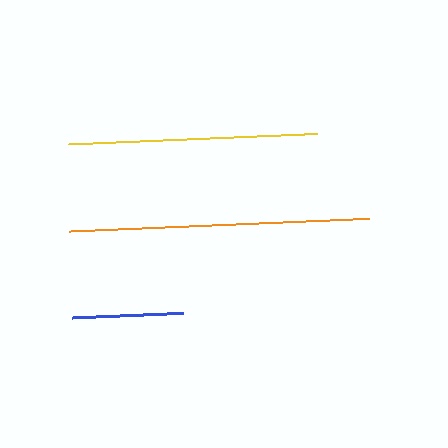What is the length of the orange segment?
The orange segment is approximately 300 pixels long.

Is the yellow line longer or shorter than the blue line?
The yellow line is longer than the blue line.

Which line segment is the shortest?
The blue line is the shortest at approximately 112 pixels.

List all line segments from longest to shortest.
From longest to shortest: orange, yellow, blue.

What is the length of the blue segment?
The blue segment is approximately 112 pixels long.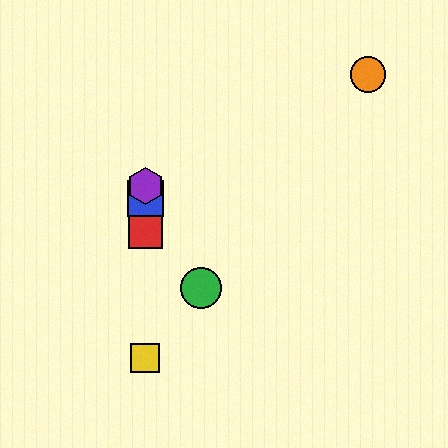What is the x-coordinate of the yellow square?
The yellow square is at x≈145.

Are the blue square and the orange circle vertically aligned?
No, the blue square is at x≈145 and the orange circle is at x≈368.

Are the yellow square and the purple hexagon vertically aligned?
Yes, both are at x≈145.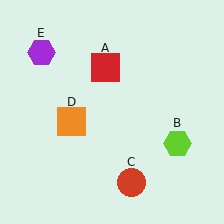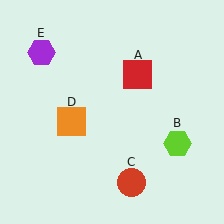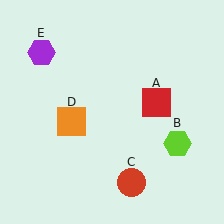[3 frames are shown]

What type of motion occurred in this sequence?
The red square (object A) rotated clockwise around the center of the scene.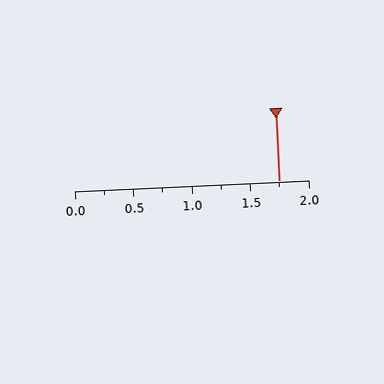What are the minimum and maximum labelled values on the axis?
The axis runs from 0.0 to 2.0.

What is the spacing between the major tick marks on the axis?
The major ticks are spaced 0.5 apart.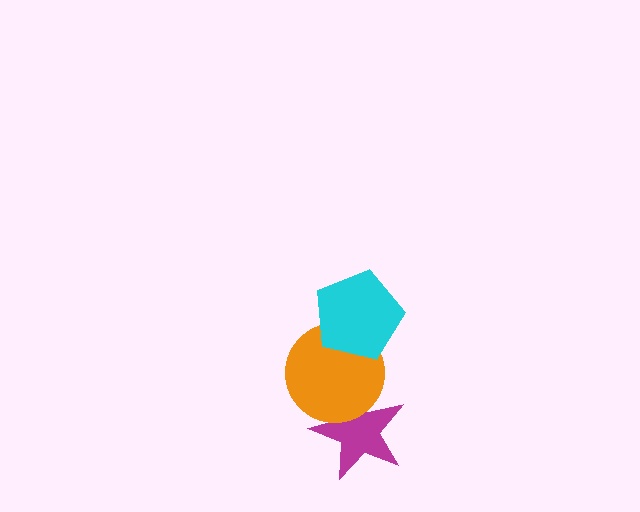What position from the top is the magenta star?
The magenta star is 3rd from the top.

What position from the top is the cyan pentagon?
The cyan pentagon is 1st from the top.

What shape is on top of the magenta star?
The orange circle is on top of the magenta star.